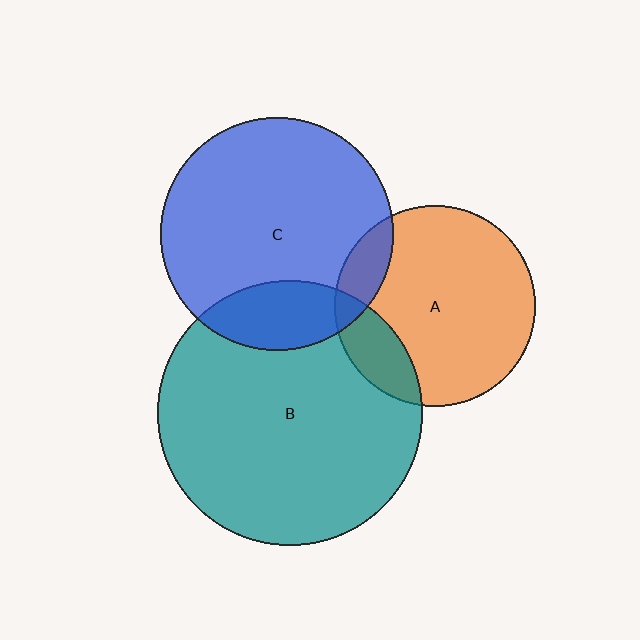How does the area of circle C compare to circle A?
Approximately 1.3 times.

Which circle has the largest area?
Circle B (teal).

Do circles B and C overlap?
Yes.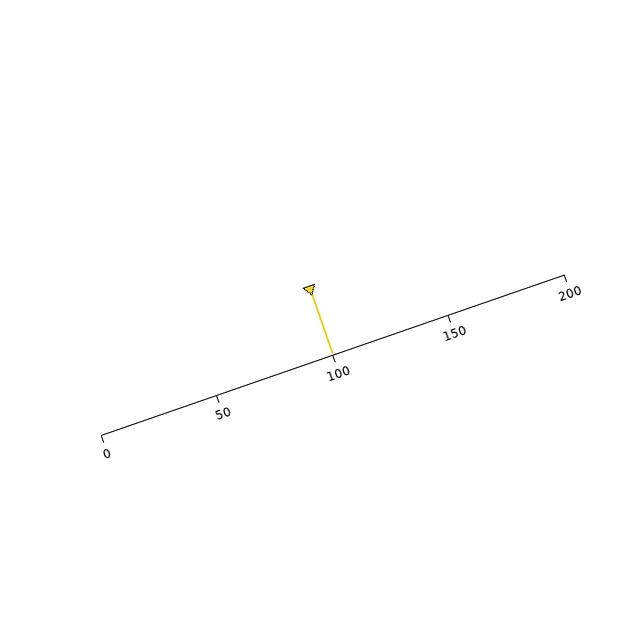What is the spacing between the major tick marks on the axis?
The major ticks are spaced 50 apart.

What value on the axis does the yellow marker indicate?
The marker indicates approximately 100.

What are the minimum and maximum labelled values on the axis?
The axis runs from 0 to 200.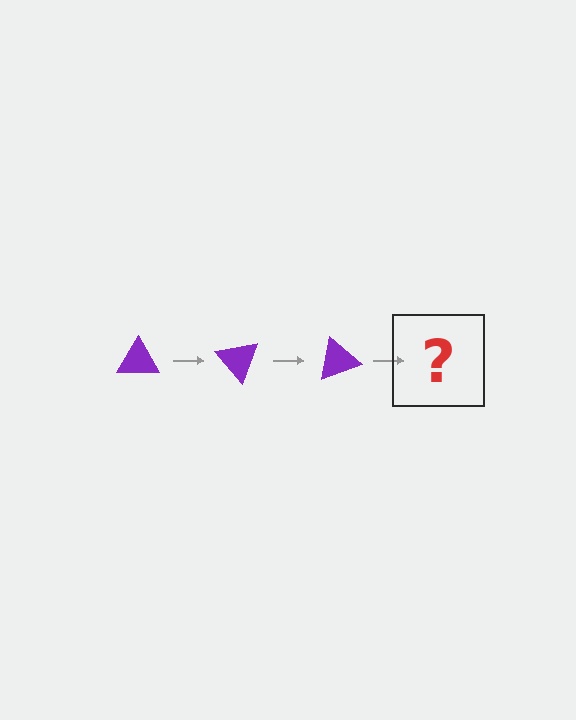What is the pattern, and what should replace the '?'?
The pattern is that the triangle rotates 50 degrees each step. The '?' should be a purple triangle rotated 150 degrees.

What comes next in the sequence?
The next element should be a purple triangle rotated 150 degrees.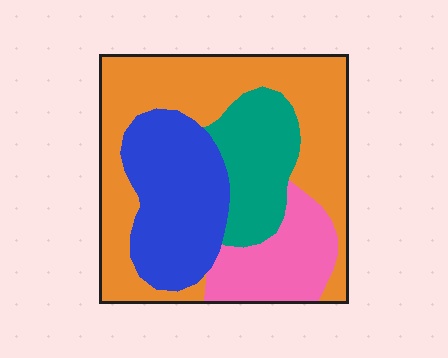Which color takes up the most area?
Orange, at roughly 45%.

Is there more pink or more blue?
Blue.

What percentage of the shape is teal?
Teal takes up less than a sixth of the shape.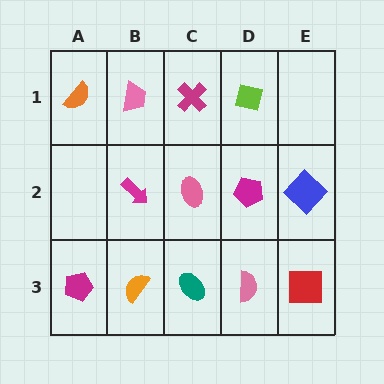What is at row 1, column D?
A lime square.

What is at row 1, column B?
A pink trapezoid.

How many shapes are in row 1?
4 shapes.